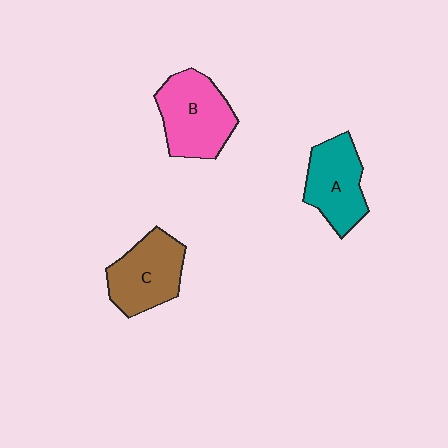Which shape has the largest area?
Shape B (pink).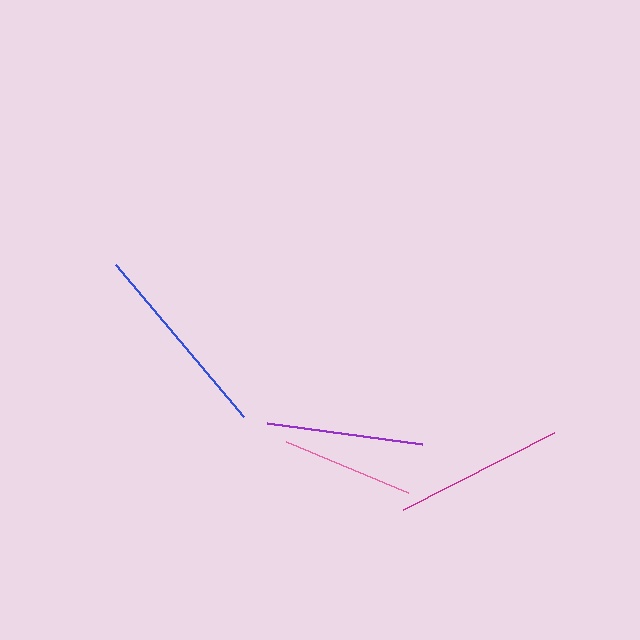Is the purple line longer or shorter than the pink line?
The purple line is longer than the pink line.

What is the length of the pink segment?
The pink segment is approximately 133 pixels long.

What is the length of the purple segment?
The purple segment is approximately 157 pixels long.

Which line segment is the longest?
The blue line is the longest at approximately 198 pixels.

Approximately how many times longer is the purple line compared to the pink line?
The purple line is approximately 1.2 times the length of the pink line.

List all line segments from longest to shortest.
From longest to shortest: blue, magenta, purple, pink.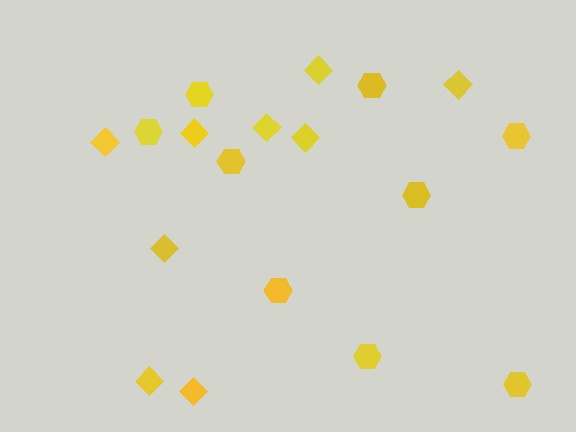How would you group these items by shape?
There are 2 groups: one group of hexagons (9) and one group of diamonds (9).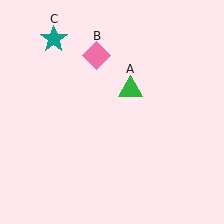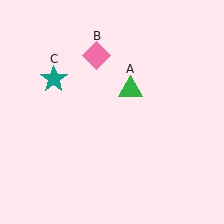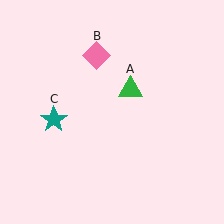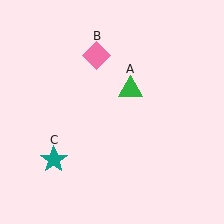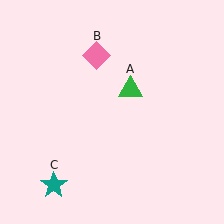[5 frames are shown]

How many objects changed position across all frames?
1 object changed position: teal star (object C).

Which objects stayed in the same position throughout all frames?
Green triangle (object A) and pink diamond (object B) remained stationary.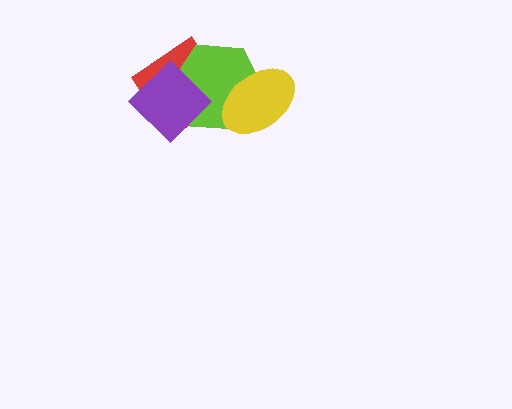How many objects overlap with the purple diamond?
2 objects overlap with the purple diamond.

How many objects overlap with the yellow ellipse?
1 object overlaps with the yellow ellipse.